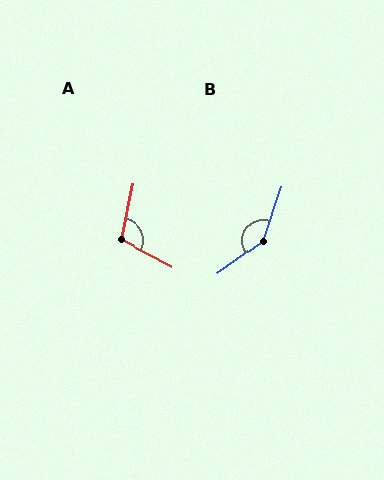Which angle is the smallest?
A, at approximately 106 degrees.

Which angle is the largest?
B, at approximately 145 degrees.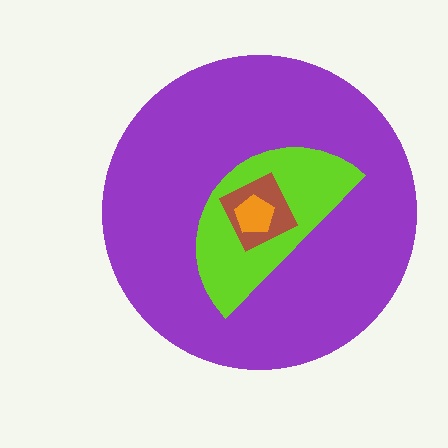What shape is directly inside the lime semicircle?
The brown square.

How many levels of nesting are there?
4.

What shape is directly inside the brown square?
The orange pentagon.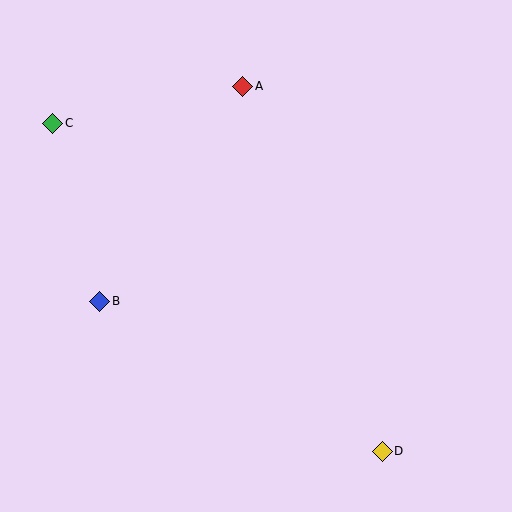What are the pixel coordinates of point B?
Point B is at (100, 301).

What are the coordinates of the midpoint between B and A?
The midpoint between B and A is at (171, 194).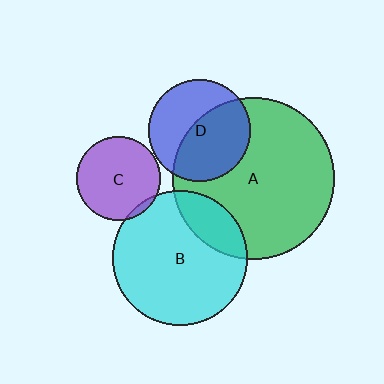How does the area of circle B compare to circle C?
Approximately 2.6 times.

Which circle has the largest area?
Circle A (green).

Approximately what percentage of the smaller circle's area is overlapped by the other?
Approximately 55%.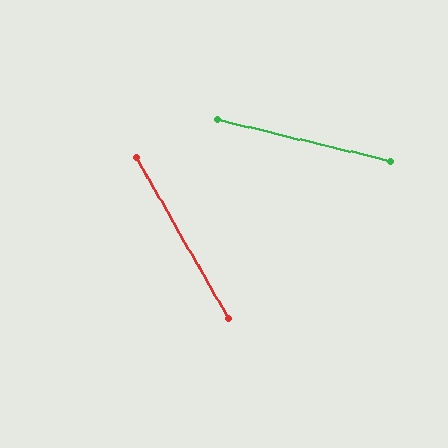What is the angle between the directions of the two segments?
Approximately 46 degrees.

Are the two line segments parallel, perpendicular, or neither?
Neither parallel nor perpendicular — they differ by about 46°.